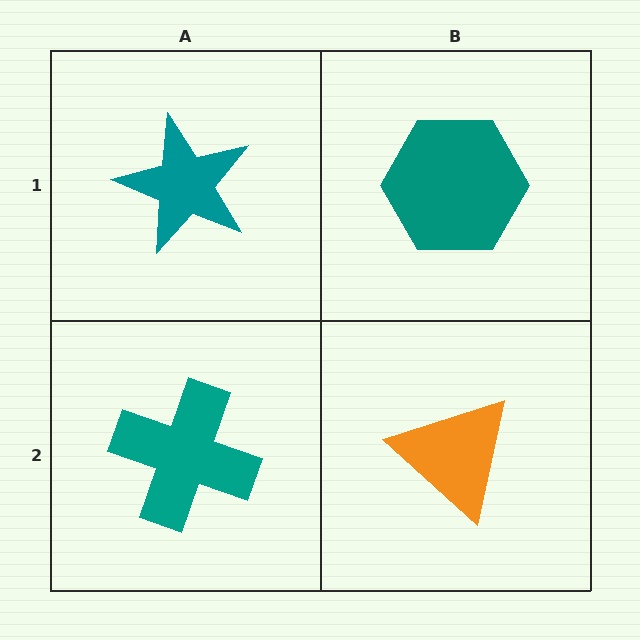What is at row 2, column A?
A teal cross.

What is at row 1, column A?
A teal star.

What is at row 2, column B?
An orange triangle.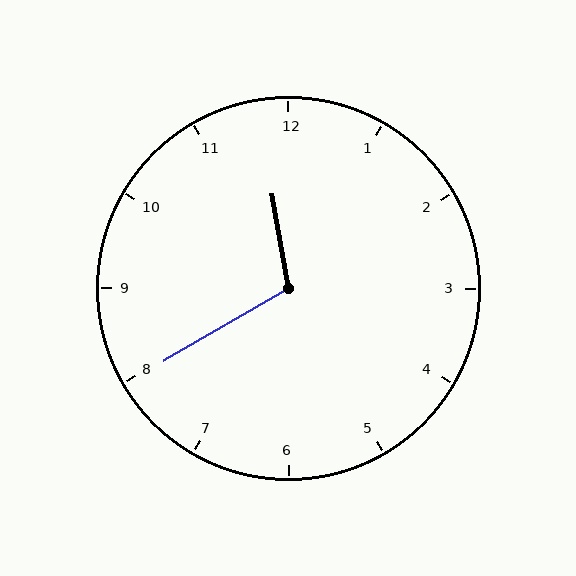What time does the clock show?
11:40.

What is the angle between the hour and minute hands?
Approximately 110 degrees.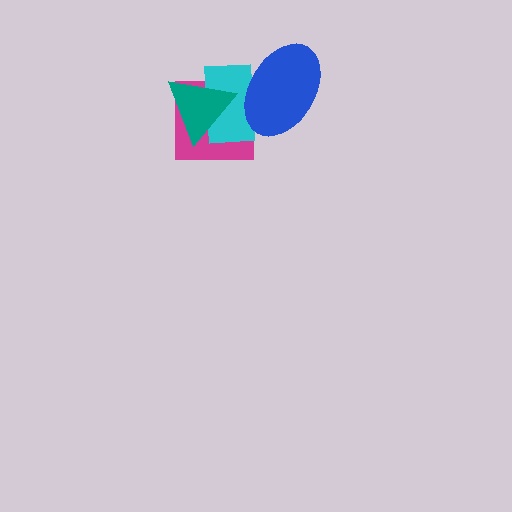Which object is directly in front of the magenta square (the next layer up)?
The cyan rectangle is directly in front of the magenta square.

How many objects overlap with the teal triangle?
2 objects overlap with the teal triangle.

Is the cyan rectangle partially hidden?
Yes, it is partially covered by another shape.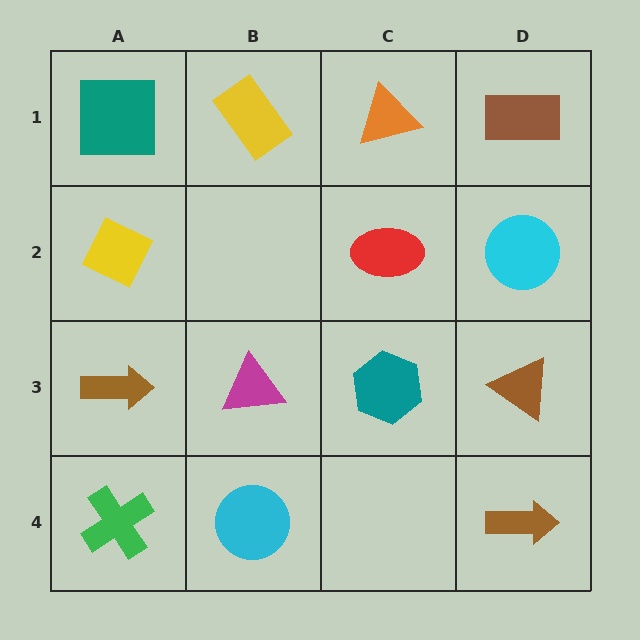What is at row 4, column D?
A brown arrow.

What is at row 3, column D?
A brown triangle.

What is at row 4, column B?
A cyan circle.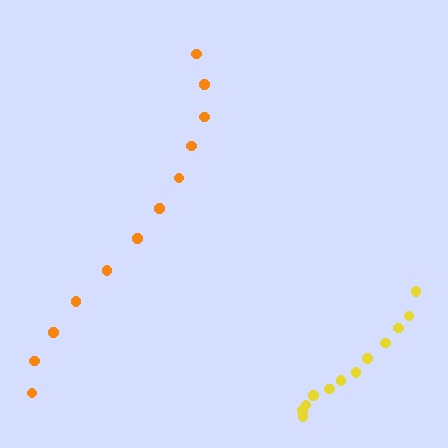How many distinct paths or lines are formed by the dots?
There are 2 distinct paths.